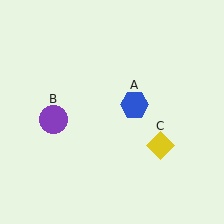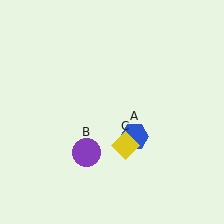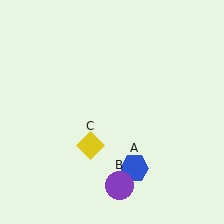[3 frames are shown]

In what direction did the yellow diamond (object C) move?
The yellow diamond (object C) moved left.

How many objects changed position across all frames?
3 objects changed position: blue hexagon (object A), purple circle (object B), yellow diamond (object C).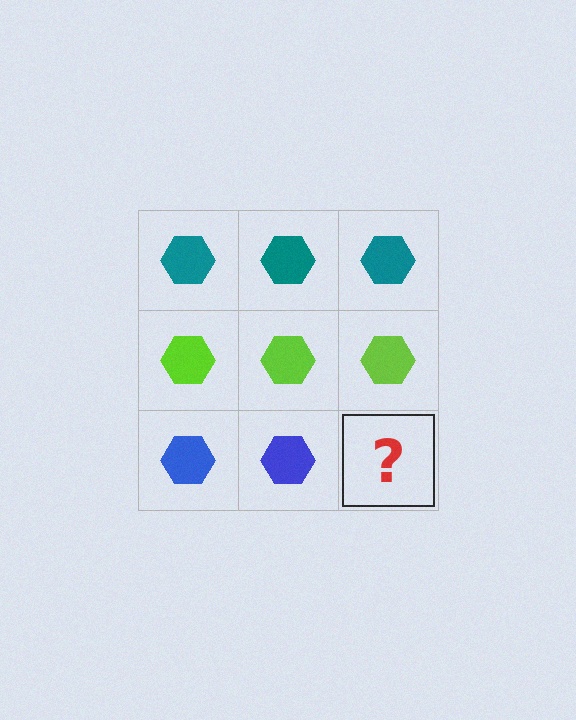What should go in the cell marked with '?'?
The missing cell should contain a blue hexagon.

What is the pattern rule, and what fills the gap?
The rule is that each row has a consistent color. The gap should be filled with a blue hexagon.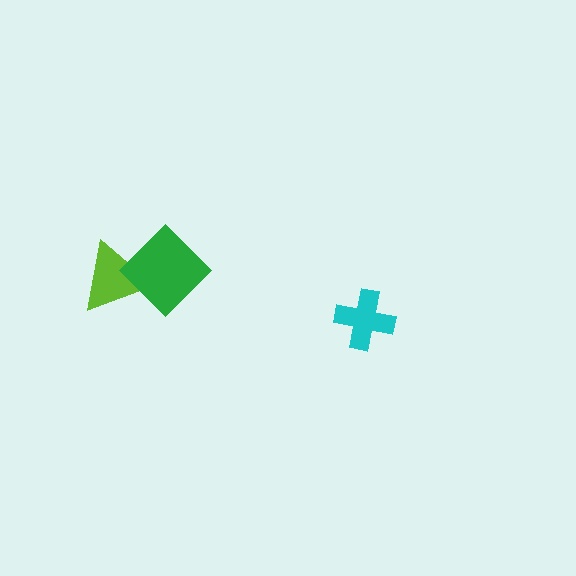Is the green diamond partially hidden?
No, no other shape covers it.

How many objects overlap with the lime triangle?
1 object overlaps with the lime triangle.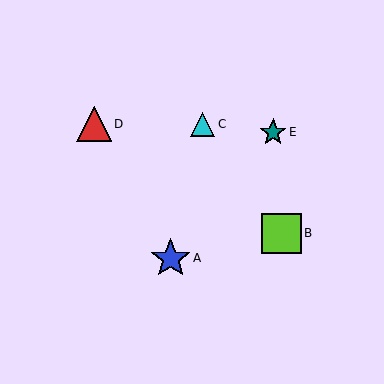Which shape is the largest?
The lime square (labeled B) is the largest.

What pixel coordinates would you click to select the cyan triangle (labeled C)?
Click at (202, 124) to select the cyan triangle C.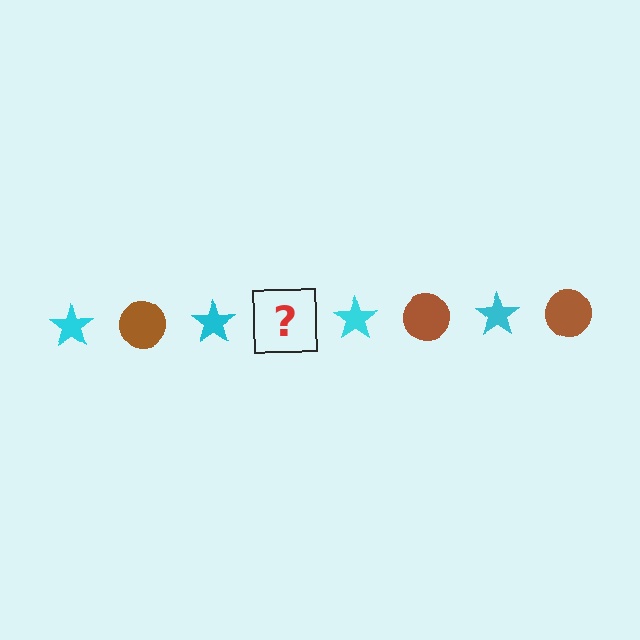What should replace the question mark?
The question mark should be replaced with a brown circle.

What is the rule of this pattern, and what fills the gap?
The rule is that the pattern alternates between cyan star and brown circle. The gap should be filled with a brown circle.